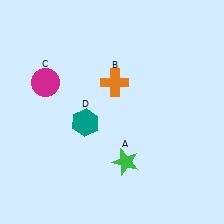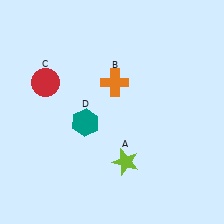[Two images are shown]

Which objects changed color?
A changed from green to lime. C changed from magenta to red.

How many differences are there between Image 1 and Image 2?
There are 2 differences between the two images.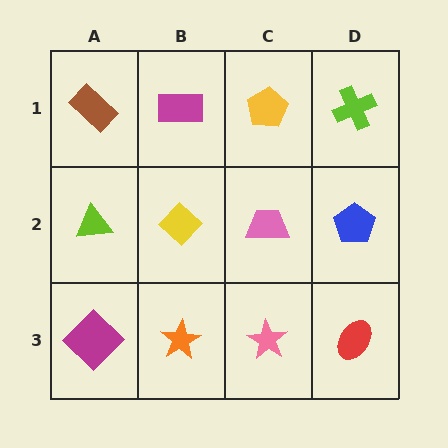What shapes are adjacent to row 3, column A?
A lime triangle (row 2, column A), an orange star (row 3, column B).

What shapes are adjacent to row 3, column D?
A blue pentagon (row 2, column D), a pink star (row 3, column C).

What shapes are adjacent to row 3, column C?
A pink trapezoid (row 2, column C), an orange star (row 3, column B), a red ellipse (row 3, column D).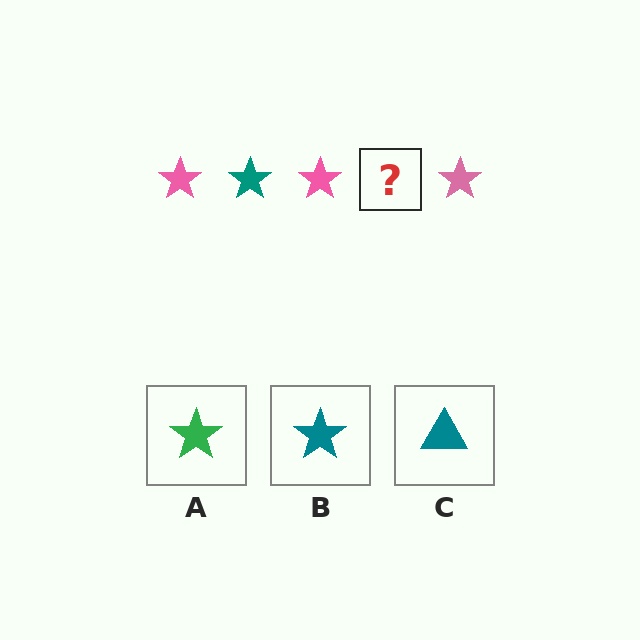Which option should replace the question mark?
Option B.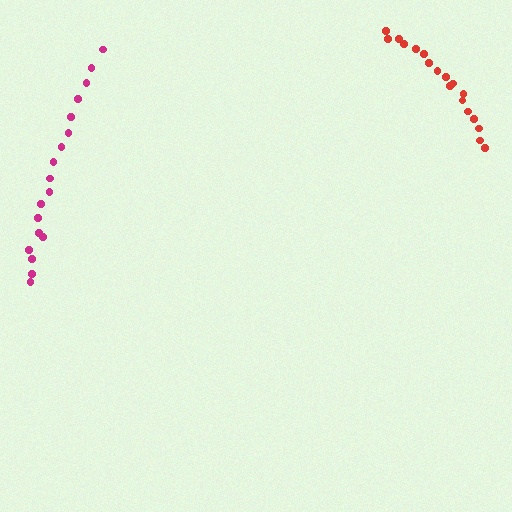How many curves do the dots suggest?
There are 2 distinct paths.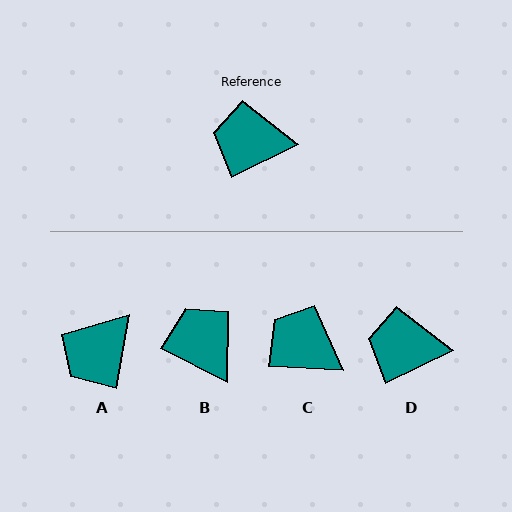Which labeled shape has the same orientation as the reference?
D.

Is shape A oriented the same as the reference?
No, it is off by about 54 degrees.